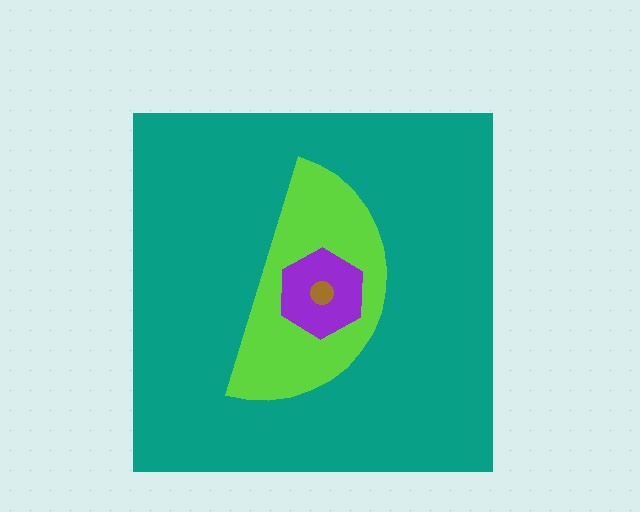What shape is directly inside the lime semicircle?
The purple hexagon.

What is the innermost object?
The brown circle.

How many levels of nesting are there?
4.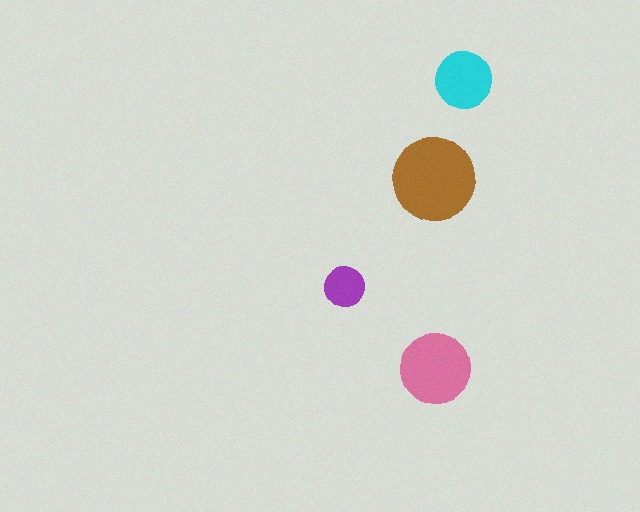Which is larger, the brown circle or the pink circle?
The brown one.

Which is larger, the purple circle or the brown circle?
The brown one.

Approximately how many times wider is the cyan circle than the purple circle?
About 1.5 times wider.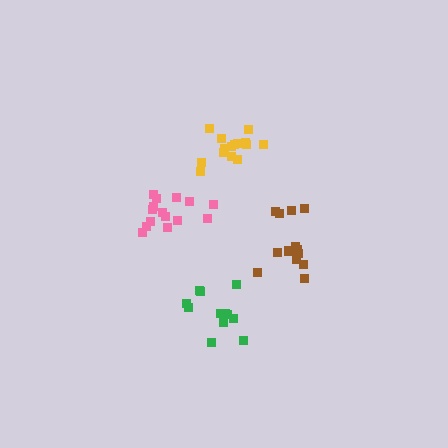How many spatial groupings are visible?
There are 4 spatial groupings.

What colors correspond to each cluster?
The clusters are colored: pink, yellow, brown, green.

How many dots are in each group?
Group 1: 15 dots, Group 2: 16 dots, Group 3: 14 dots, Group 4: 12 dots (57 total).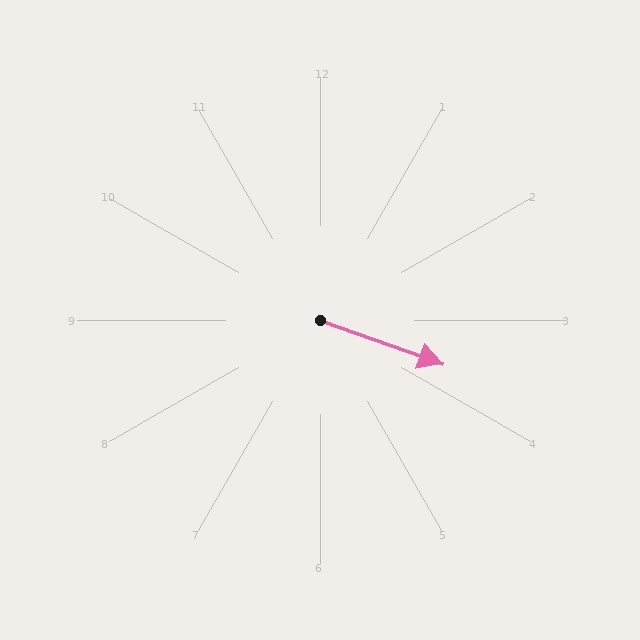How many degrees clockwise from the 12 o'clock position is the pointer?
Approximately 110 degrees.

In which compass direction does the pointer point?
East.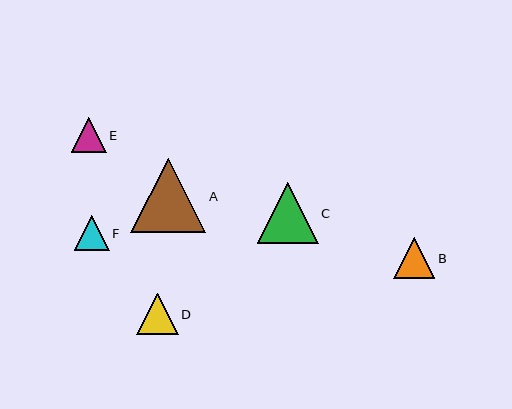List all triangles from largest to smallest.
From largest to smallest: A, C, B, D, E, F.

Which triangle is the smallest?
Triangle F is the smallest with a size of approximately 35 pixels.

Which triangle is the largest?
Triangle A is the largest with a size of approximately 75 pixels.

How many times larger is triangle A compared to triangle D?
Triangle A is approximately 1.8 times the size of triangle D.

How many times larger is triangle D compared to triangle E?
Triangle D is approximately 1.2 times the size of triangle E.